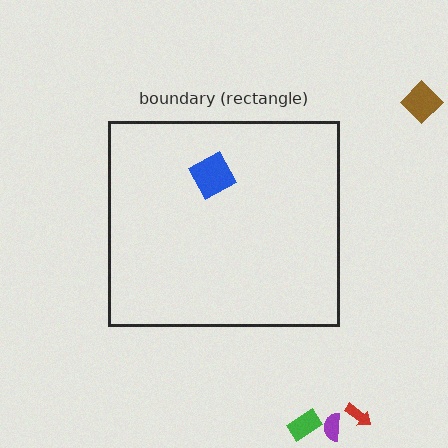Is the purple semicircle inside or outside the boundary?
Outside.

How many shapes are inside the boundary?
1 inside, 4 outside.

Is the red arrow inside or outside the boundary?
Outside.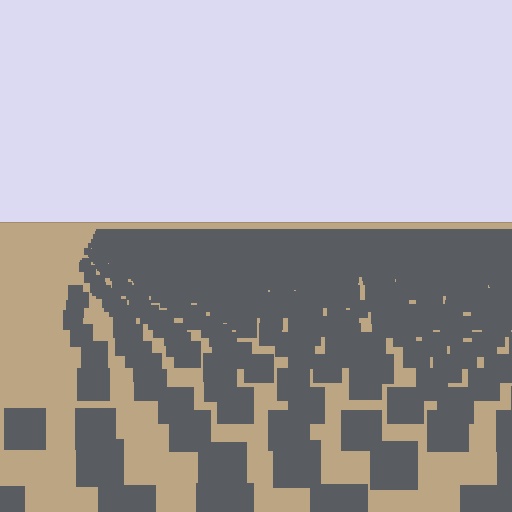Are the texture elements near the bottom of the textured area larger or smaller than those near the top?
Larger. Near the bottom, elements are closer to the viewer and appear at a bigger on-screen size.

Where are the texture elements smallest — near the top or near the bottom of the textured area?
Near the top.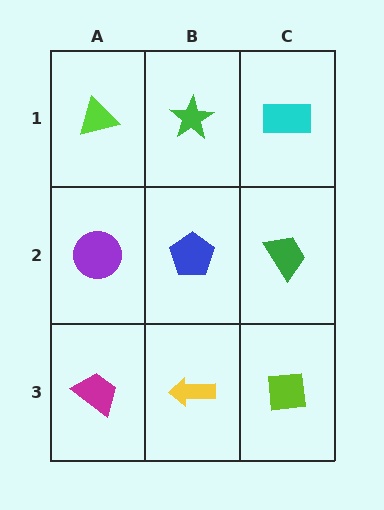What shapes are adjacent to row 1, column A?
A purple circle (row 2, column A), a green star (row 1, column B).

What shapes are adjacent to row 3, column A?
A purple circle (row 2, column A), a yellow arrow (row 3, column B).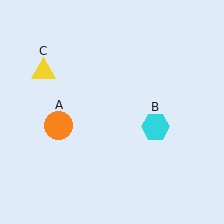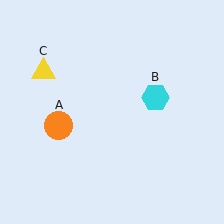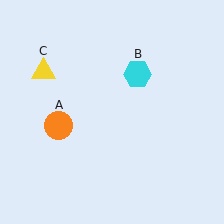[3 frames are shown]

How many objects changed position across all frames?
1 object changed position: cyan hexagon (object B).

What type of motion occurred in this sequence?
The cyan hexagon (object B) rotated counterclockwise around the center of the scene.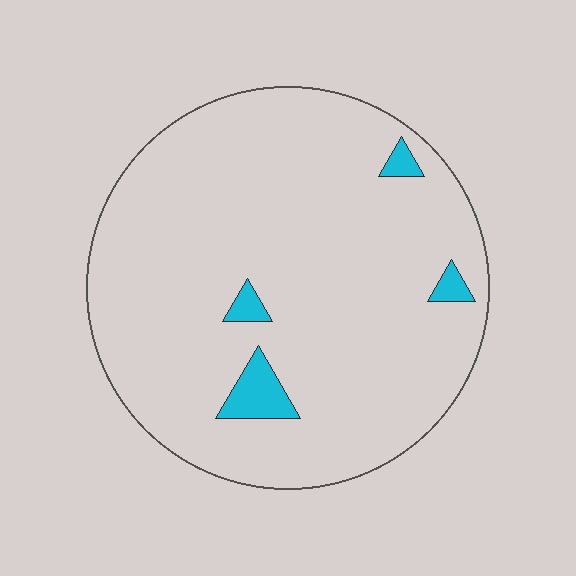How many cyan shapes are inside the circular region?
4.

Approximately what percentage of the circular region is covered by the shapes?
Approximately 5%.